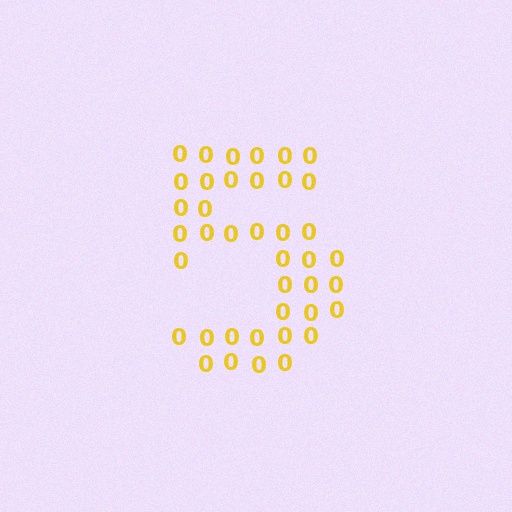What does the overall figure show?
The overall figure shows the digit 5.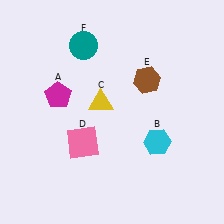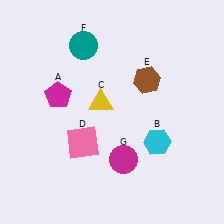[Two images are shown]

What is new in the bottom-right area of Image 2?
A magenta circle (G) was added in the bottom-right area of Image 2.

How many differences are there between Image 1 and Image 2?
There is 1 difference between the two images.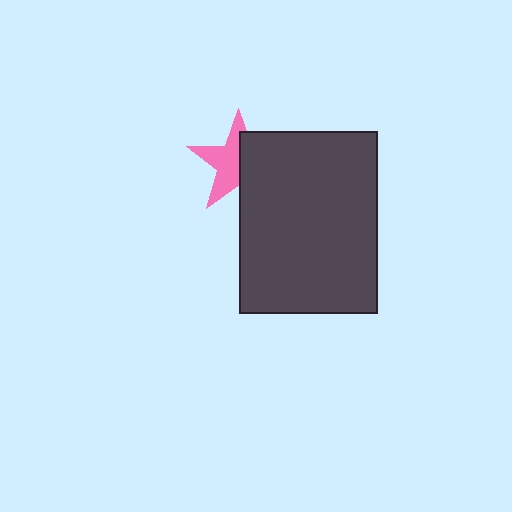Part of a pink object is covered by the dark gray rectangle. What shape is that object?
It is a star.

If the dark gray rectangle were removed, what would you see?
You would see the complete pink star.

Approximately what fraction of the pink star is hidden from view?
Roughly 46% of the pink star is hidden behind the dark gray rectangle.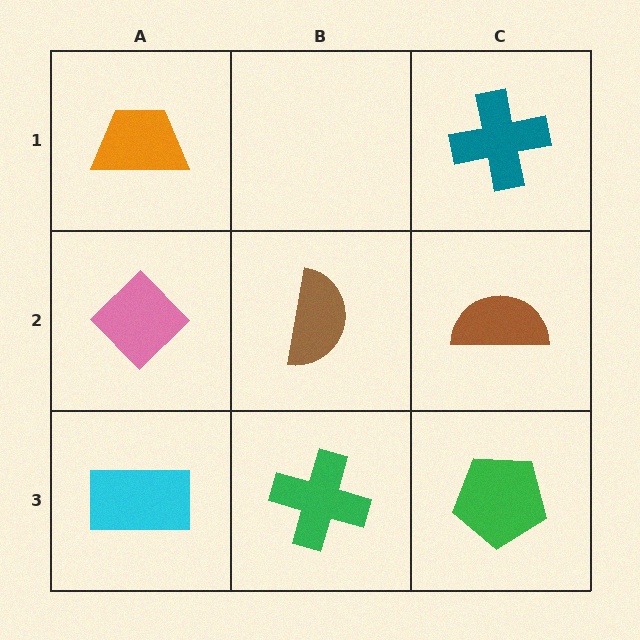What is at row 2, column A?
A pink diamond.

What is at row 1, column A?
An orange trapezoid.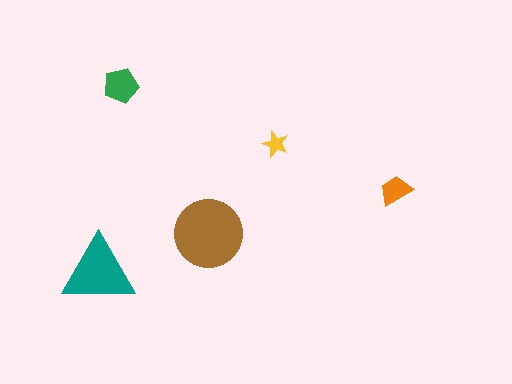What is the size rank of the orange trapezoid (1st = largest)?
4th.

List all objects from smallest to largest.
The yellow star, the orange trapezoid, the green pentagon, the teal triangle, the brown circle.